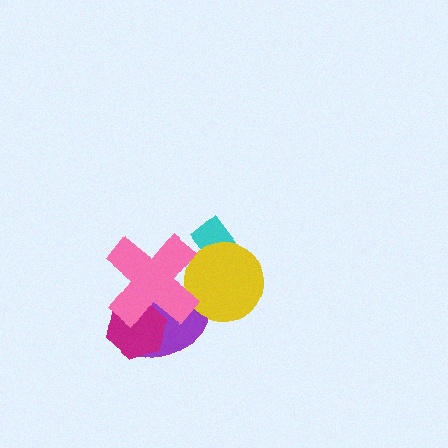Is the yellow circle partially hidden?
Yes, it is partially covered by another shape.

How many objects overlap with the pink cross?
3 objects overlap with the pink cross.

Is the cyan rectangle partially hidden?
Yes, it is partially covered by another shape.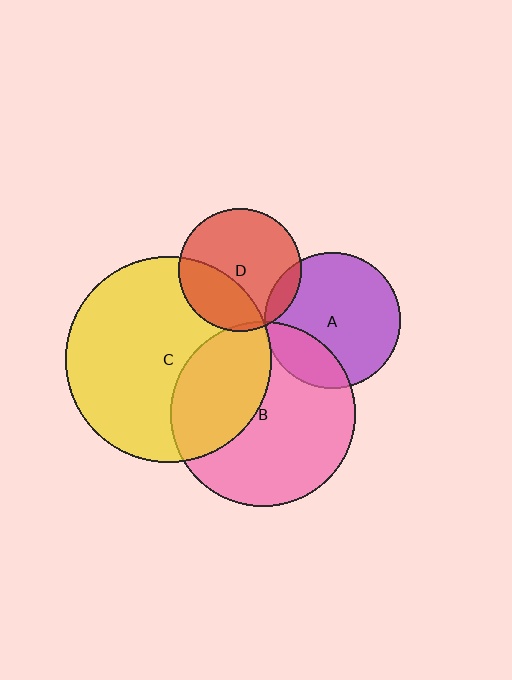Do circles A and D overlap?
Yes.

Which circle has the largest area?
Circle C (yellow).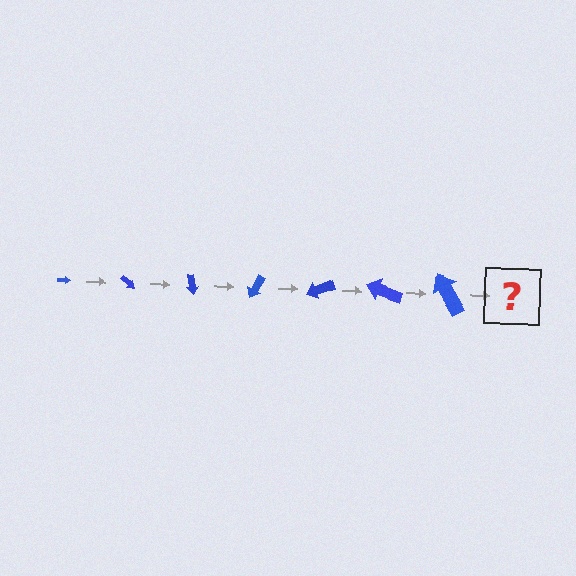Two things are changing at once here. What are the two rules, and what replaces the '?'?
The two rules are that the arrow grows larger each step and it rotates 40 degrees each step. The '?' should be an arrow, larger than the previous one and rotated 280 degrees from the start.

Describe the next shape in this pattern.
It should be an arrow, larger than the previous one and rotated 280 degrees from the start.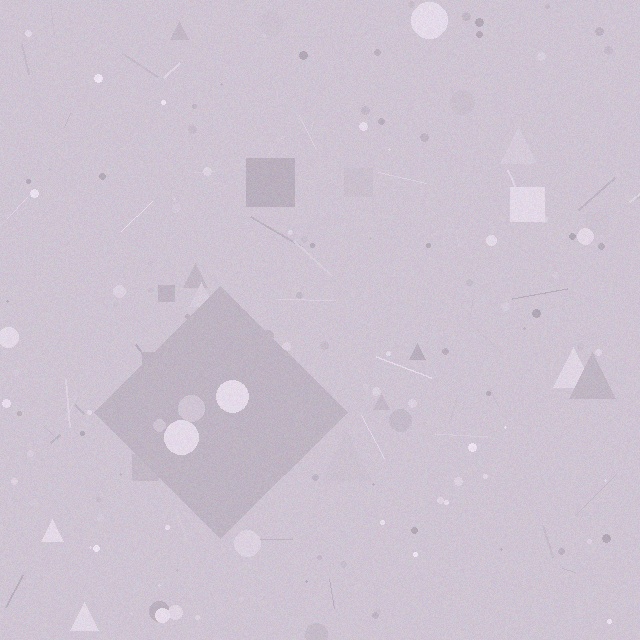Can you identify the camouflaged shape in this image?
The camouflaged shape is a diamond.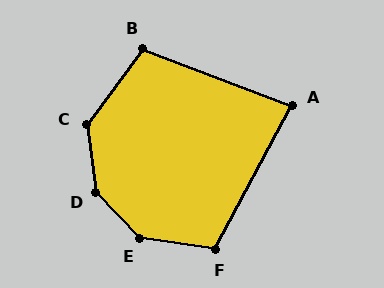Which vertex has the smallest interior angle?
A, at approximately 83 degrees.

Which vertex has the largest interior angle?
D, at approximately 144 degrees.